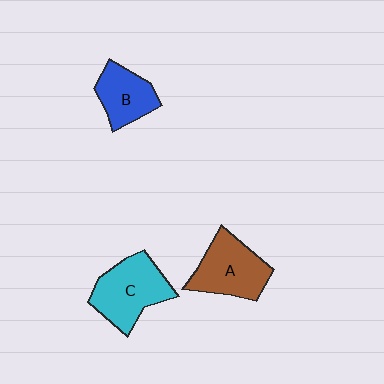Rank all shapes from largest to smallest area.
From largest to smallest: C (cyan), A (brown), B (blue).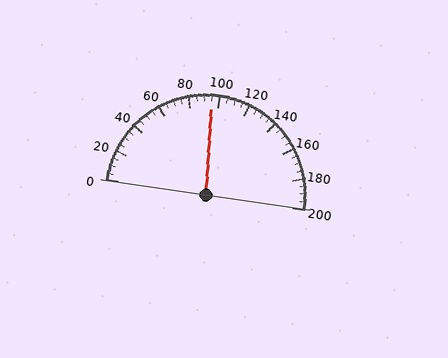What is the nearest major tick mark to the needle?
The nearest major tick mark is 100.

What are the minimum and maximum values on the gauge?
The gauge ranges from 0 to 200.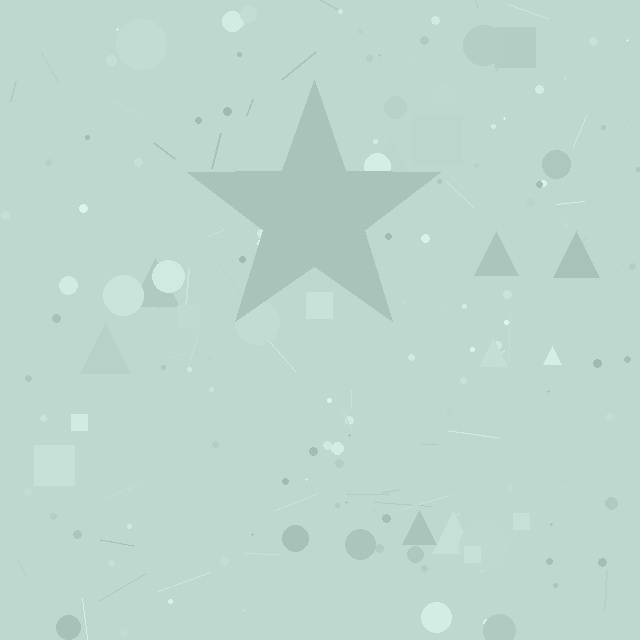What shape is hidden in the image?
A star is hidden in the image.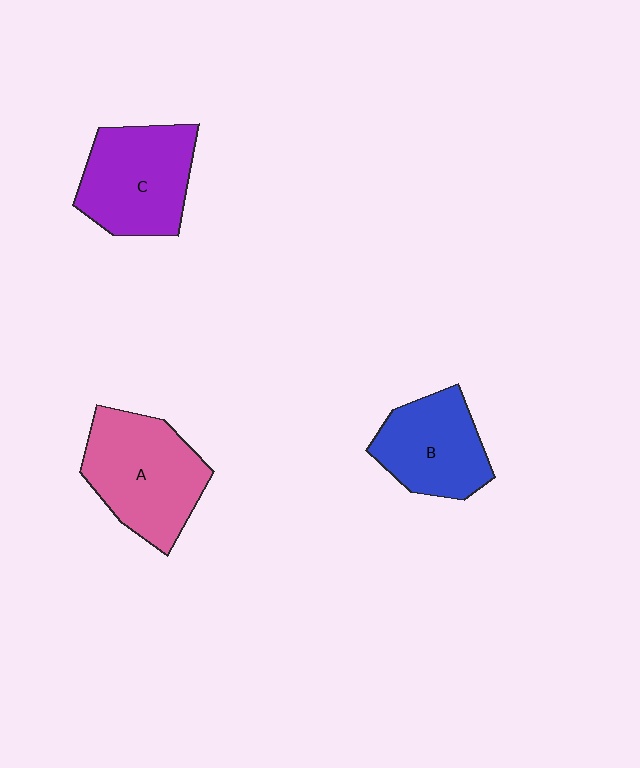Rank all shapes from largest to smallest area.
From largest to smallest: A (pink), C (purple), B (blue).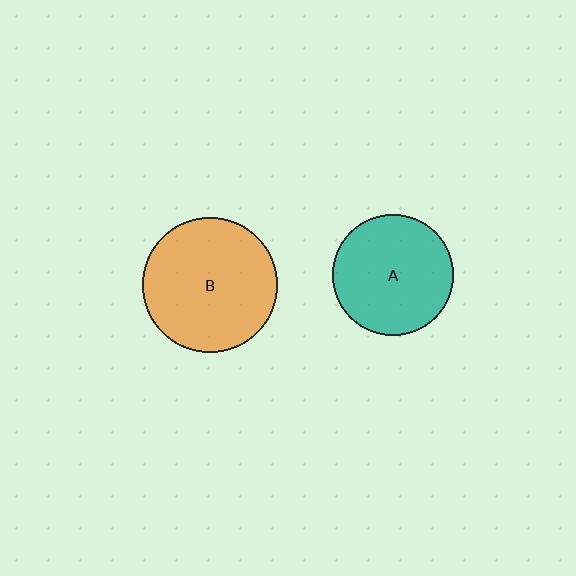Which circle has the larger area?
Circle B (orange).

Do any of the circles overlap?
No, none of the circles overlap.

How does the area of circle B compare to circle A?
Approximately 1.2 times.